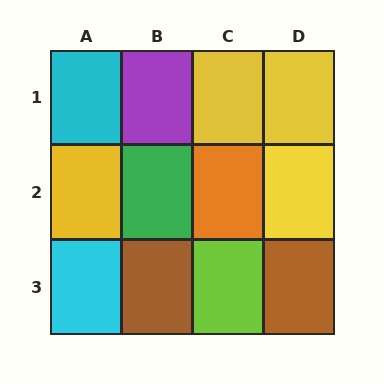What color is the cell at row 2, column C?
Orange.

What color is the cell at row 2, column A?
Yellow.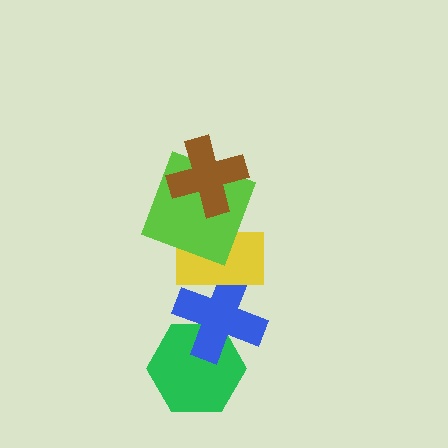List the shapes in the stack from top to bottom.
From top to bottom: the brown cross, the lime square, the yellow rectangle, the blue cross, the green hexagon.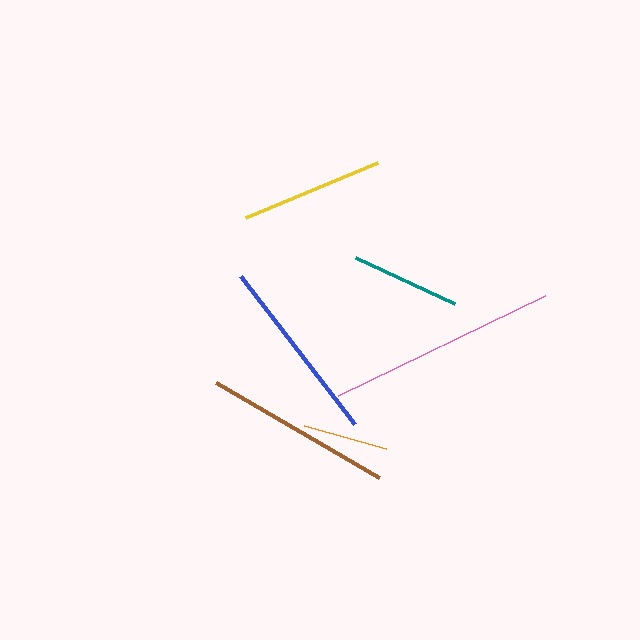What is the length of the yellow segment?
The yellow segment is approximately 142 pixels long.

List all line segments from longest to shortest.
From longest to shortest: pink, brown, blue, yellow, teal, orange.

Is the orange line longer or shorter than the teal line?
The teal line is longer than the orange line.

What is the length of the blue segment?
The blue segment is approximately 187 pixels long.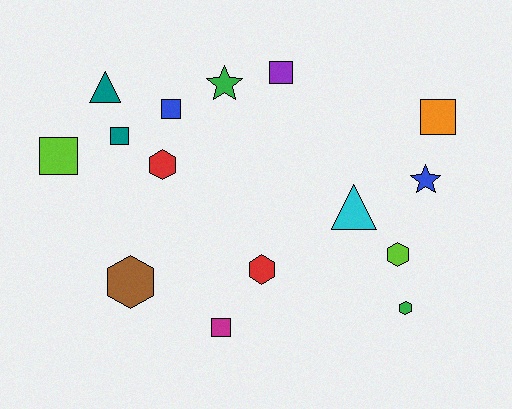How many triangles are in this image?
There are 2 triangles.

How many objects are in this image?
There are 15 objects.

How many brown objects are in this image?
There is 1 brown object.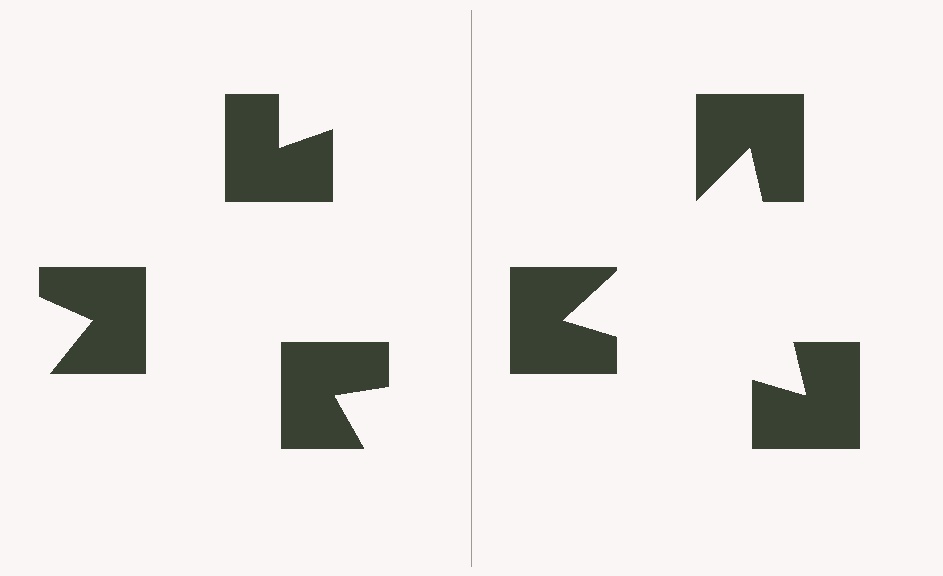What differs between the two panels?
The notched squares are positioned identically on both sides; only the wedge orientations differ. On the right they align to a triangle; on the left they are misaligned.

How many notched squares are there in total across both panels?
6 — 3 on each side.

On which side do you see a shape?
An illusory triangle appears on the right side. On the left side the wedge cuts are rotated, so no coherent shape forms.